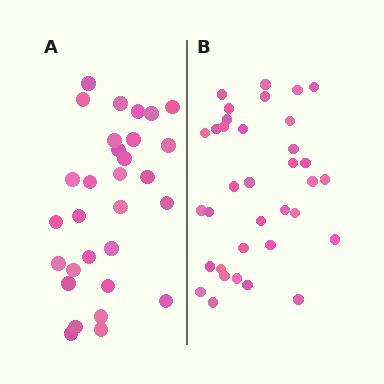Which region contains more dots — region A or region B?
Region B (the right region) has more dots.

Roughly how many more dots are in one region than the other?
Region B has about 5 more dots than region A.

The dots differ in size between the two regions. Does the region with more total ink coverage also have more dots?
No. Region A has more total ink coverage because its dots are larger, but region B actually contains more individual dots. Total area can be misleading — the number of items is what matters here.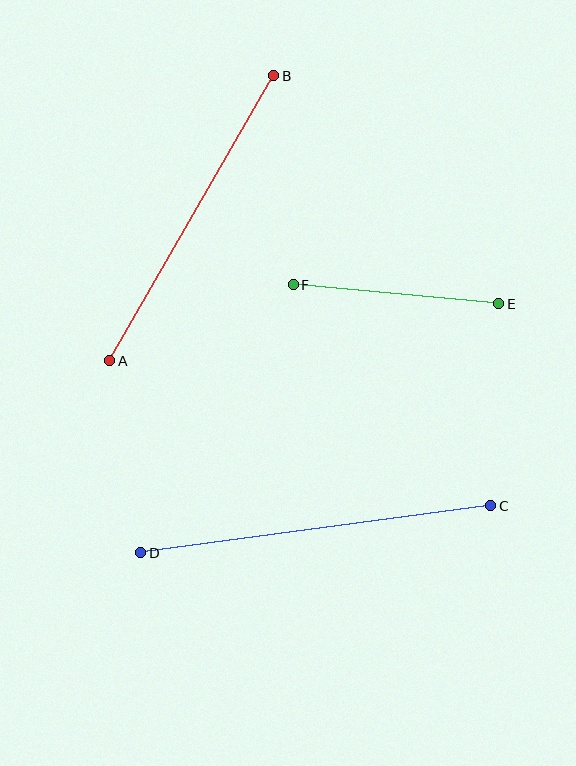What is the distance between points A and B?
The distance is approximately 329 pixels.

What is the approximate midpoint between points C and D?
The midpoint is at approximately (316, 529) pixels.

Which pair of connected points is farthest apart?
Points C and D are farthest apart.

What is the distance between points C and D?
The distance is approximately 353 pixels.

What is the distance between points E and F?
The distance is approximately 206 pixels.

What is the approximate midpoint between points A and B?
The midpoint is at approximately (192, 218) pixels.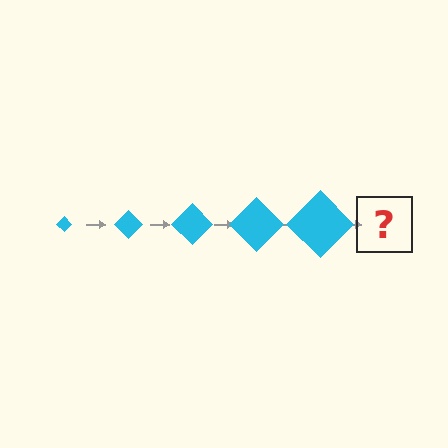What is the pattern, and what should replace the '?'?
The pattern is that the diamond gets progressively larger each step. The '?' should be a cyan diamond, larger than the previous one.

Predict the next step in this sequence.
The next step is a cyan diamond, larger than the previous one.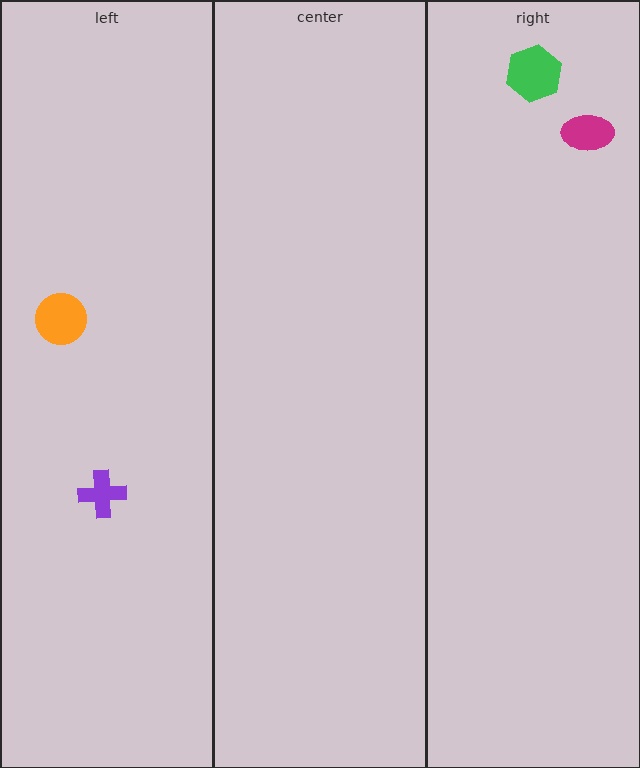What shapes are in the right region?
The green hexagon, the magenta ellipse.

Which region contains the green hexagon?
The right region.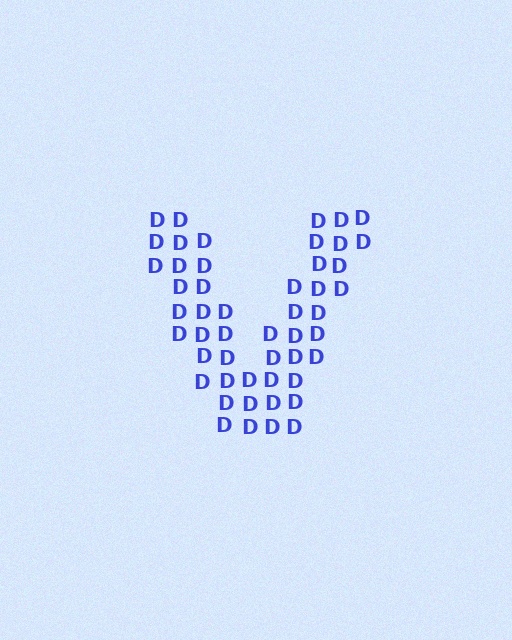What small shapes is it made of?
It is made of small letter D's.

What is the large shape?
The large shape is the letter V.